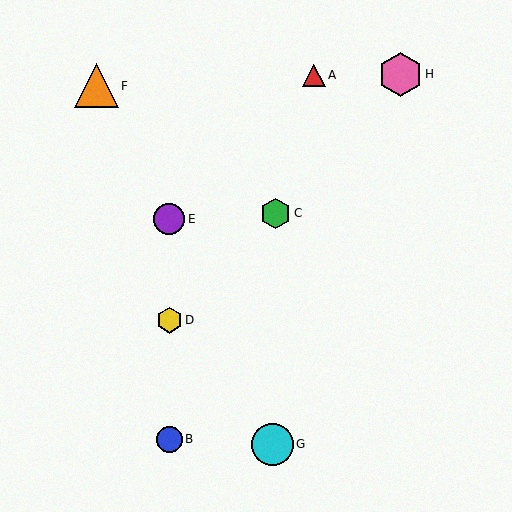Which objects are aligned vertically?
Objects B, D, E are aligned vertically.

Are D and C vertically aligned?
No, D is at x≈169 and C is at x≈275.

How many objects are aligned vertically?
3 objects (B, D, E) are aligned vertically.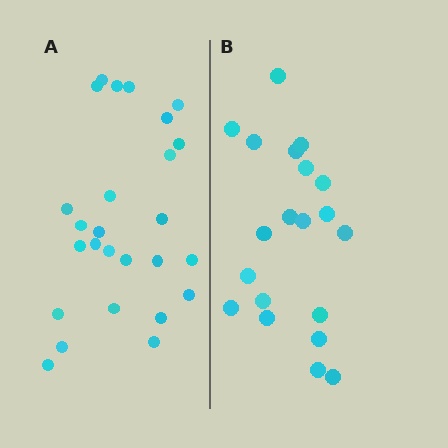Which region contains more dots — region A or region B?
Region A (the left region) has more dots.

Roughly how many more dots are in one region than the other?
Region A has about 6 more dots than region B.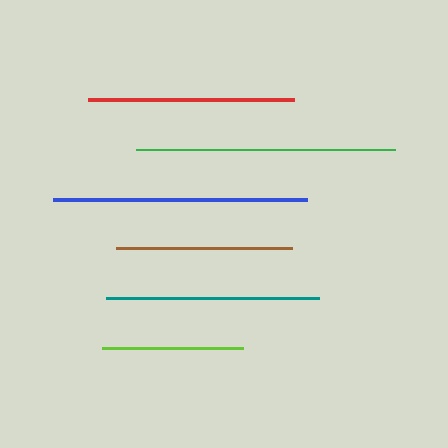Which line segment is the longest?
The green line is the longest at approximately 260 pixels.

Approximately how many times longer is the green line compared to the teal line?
The green line is approximately 1.2 times the length of the teal line.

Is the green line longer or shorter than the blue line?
The green line is longer than the blue line.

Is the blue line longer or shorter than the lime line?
The blue line is longer than the lime line.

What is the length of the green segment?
The green segment is approximately 260 pixels long.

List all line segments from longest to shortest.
From longest to shortest: green, blue, teal, red, brown, lime.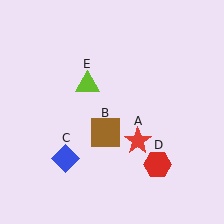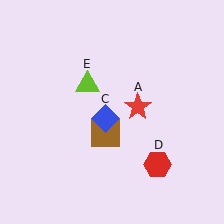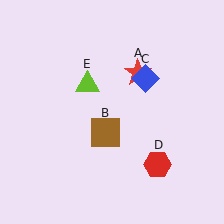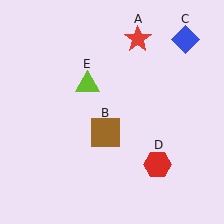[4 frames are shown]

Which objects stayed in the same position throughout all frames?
Brown square (object B) and red hexagon (object D) and lime triangle (object E) remained stationary.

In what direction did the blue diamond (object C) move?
The blue diamond (object C) moved up and to the right.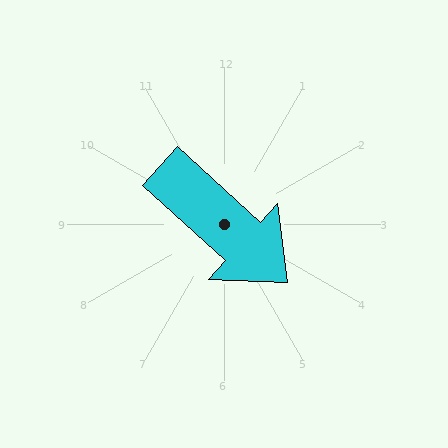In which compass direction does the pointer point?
Southeast.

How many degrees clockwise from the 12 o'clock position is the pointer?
Approximately 132 degrees.